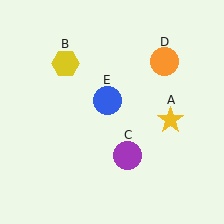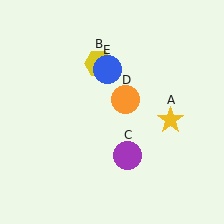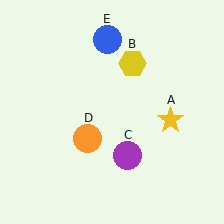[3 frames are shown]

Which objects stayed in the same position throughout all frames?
Yellow star (object A) and purple circle (object C) remained stationary.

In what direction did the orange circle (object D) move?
The orange circle (object D) moved down and to the left.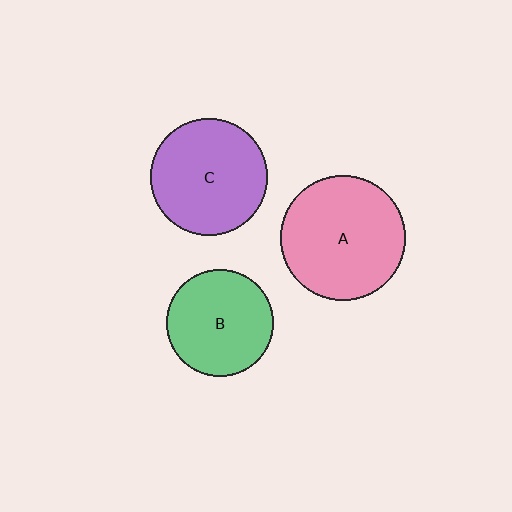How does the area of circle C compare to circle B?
Approximately 1.2 times.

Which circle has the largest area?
Circle A (pink).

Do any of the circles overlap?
No, none of the circles overlap.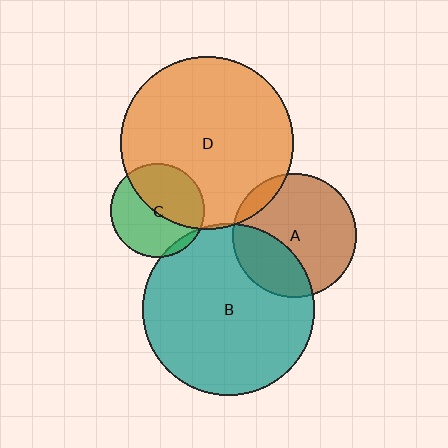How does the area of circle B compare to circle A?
Approximately 1.9 times.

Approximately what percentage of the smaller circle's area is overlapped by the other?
Approximately 30%.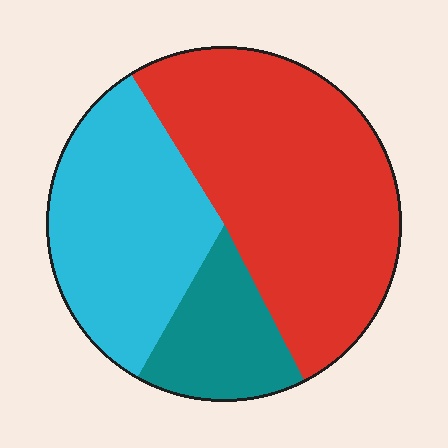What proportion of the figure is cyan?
Cyan covers about 35% of the figure.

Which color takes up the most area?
Red, at roughly 50%.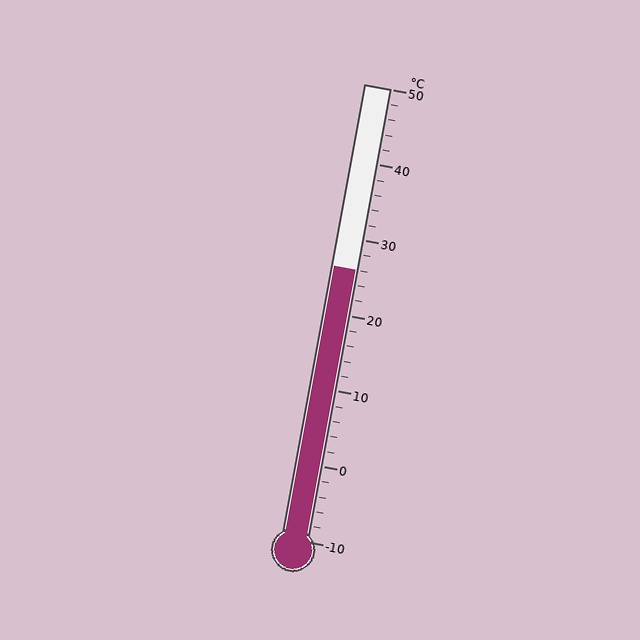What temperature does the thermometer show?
The thermometer shows approximately 26°C.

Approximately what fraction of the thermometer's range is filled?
The thermometer is filled to approximately 60% of its range.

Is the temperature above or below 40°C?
The temperature is below 40°C.